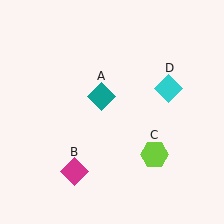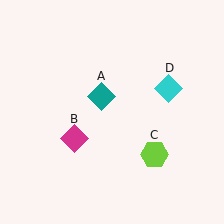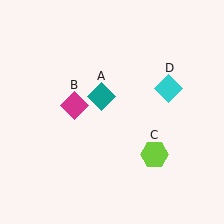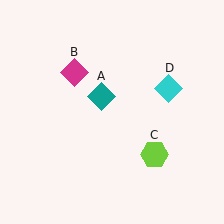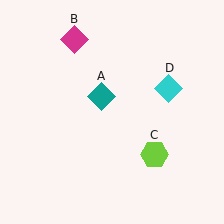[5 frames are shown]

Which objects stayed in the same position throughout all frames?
Teal diamond (object A) and lime hexagon (object C) and cyan diamond (object D) remained stationary.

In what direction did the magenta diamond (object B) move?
The magenta diamond (object B) moved up.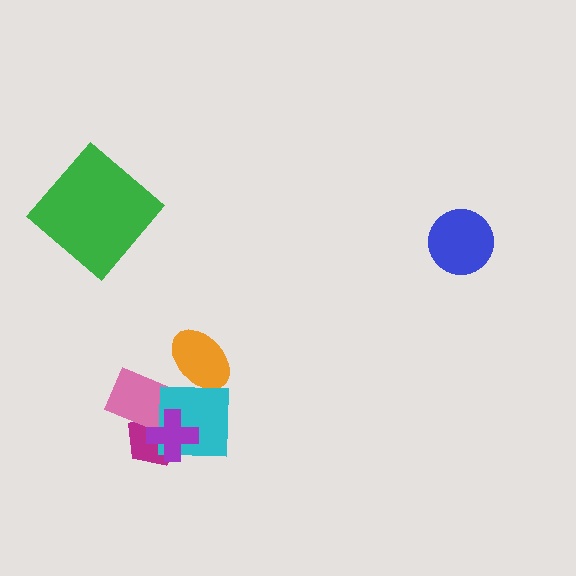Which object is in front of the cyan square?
The purple cross is in front of the cyan square.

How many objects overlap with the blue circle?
0 objects overlap with the blue circle.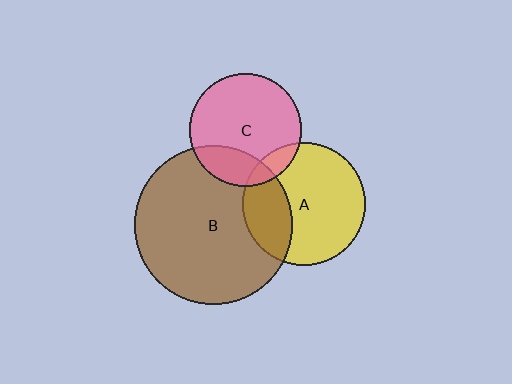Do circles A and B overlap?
Yes.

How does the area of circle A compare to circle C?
Approximately 1.2 times.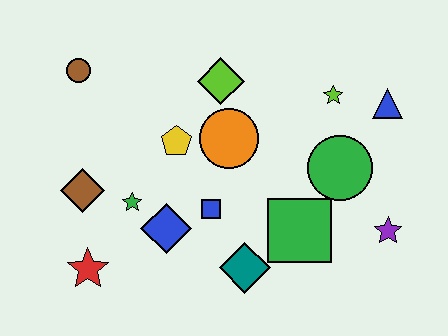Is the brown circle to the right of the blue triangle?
No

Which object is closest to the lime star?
The blue triangle is closest to the lime star.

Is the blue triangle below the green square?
No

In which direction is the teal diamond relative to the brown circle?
The teal diamond is below the brown circle.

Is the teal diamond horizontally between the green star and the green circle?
Yes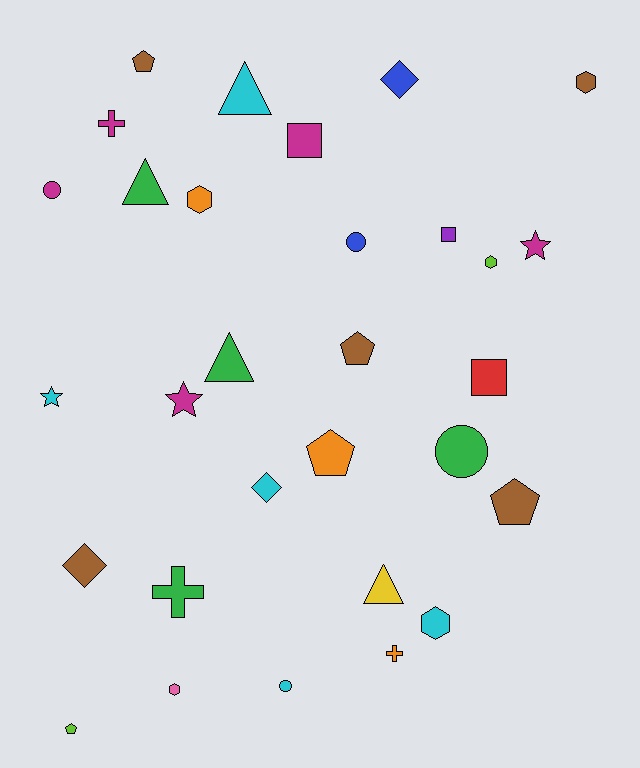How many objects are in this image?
There are 30 objects.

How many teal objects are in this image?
There are no teal objects.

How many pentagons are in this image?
There are 5 pentagons.